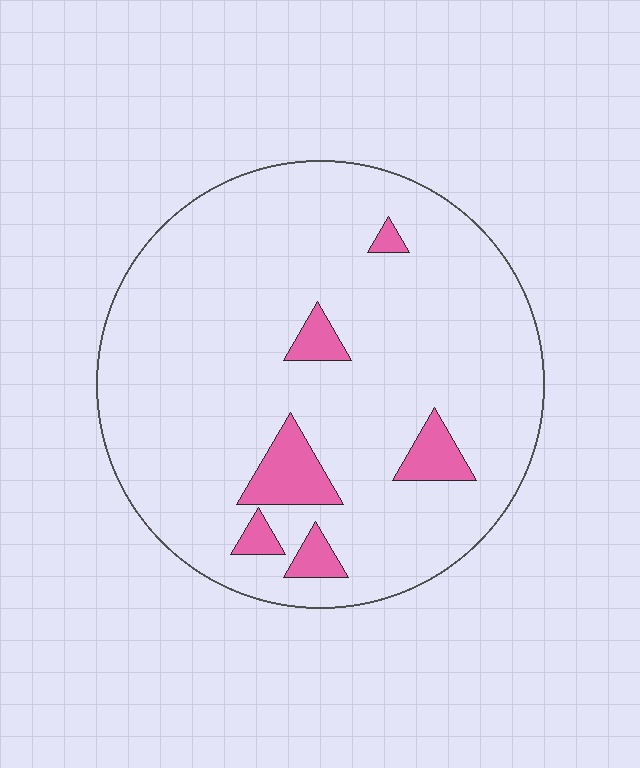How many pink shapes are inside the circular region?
6.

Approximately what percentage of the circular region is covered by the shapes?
Approximately 10%.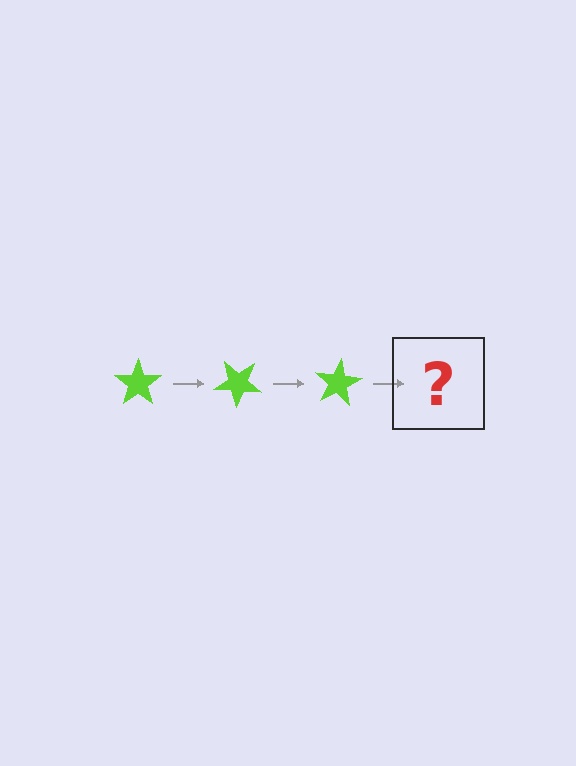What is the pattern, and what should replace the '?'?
The pattern is that the star rotates 40 degrees each step. The '?' should be a lime star rotated 120 degrees.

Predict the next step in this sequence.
The next step is a lime star rotated 120 degrees.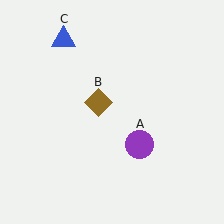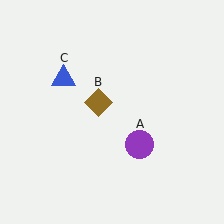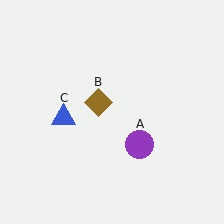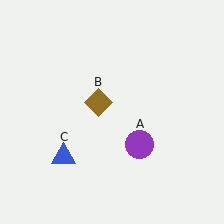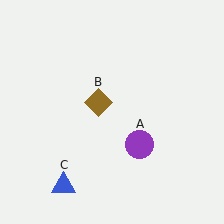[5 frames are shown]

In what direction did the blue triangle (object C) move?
The blue triangle (object C) moved down.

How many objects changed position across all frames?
1 object changed position: blue triangle (object C).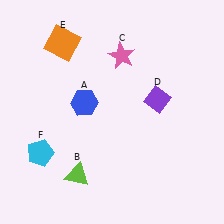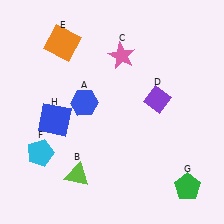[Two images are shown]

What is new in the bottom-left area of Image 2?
A blue square (H) was added in the bottom-left area of Image 2.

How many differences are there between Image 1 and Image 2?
There are 2 differences between the two images.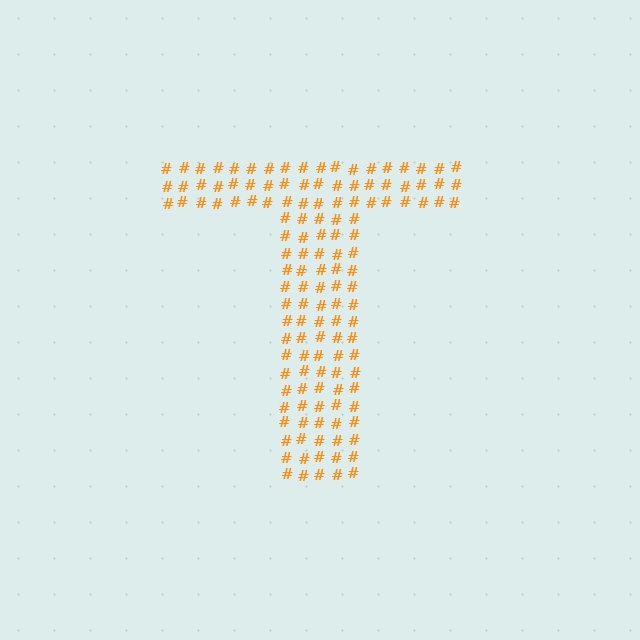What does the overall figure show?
The overall figure shows the letter T.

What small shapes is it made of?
It is made of small hash symbols.